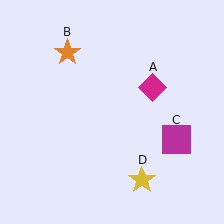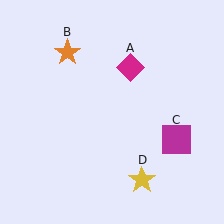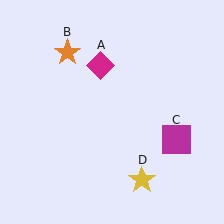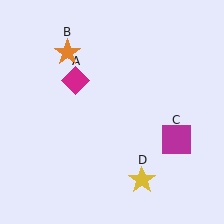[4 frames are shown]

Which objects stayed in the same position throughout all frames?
Orange star (object B) and magenta square (object C) and yellow star (object D) remained stationary.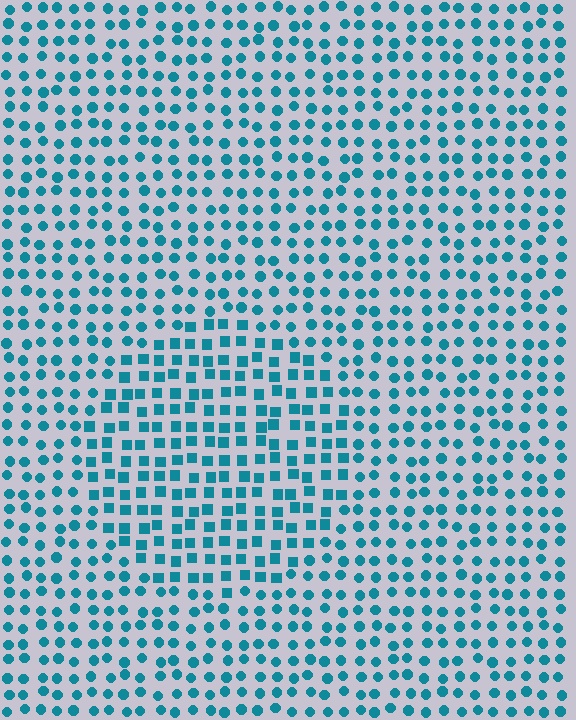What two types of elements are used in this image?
The image uses squares inside the circle region and circles outside it.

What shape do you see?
I see a circle.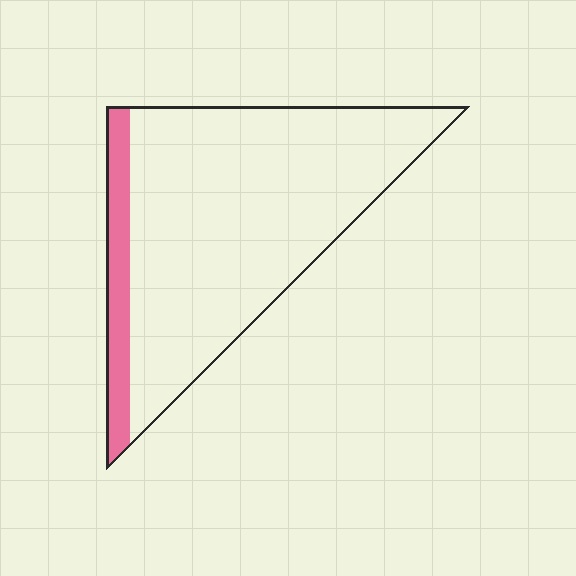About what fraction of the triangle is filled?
About one eighth (1/8).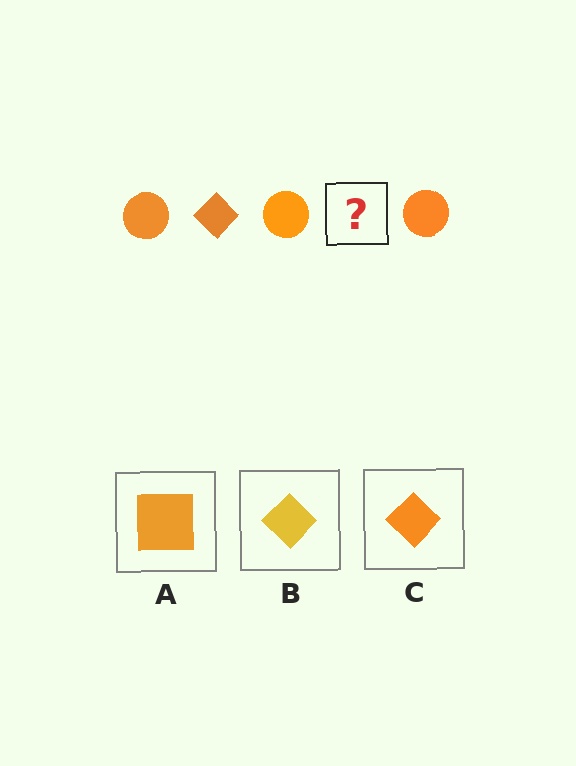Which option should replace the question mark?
Option C.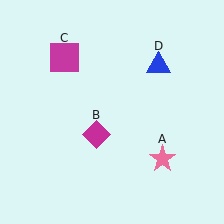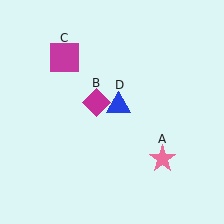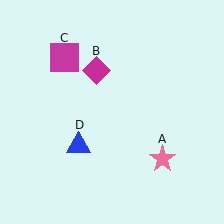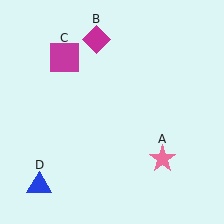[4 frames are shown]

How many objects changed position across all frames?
2 objects changed position: magenta diamond (object B), blue triangle (object D).